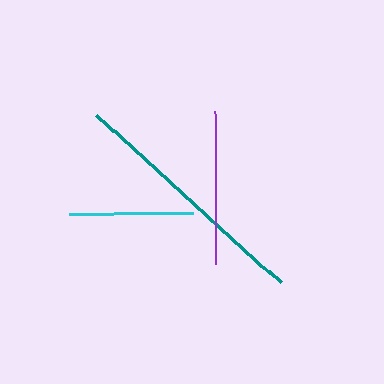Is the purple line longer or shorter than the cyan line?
The purple line is longer than the cyan line.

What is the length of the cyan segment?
The cyan segment is approximately 124 pixels long.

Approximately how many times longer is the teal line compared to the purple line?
The teal line is approximately 1.6 times the length of the purple line.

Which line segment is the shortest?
The cyan line is the shortest at approximately 124 pixels.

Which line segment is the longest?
The teal line is the longest at approximately 250 pixels.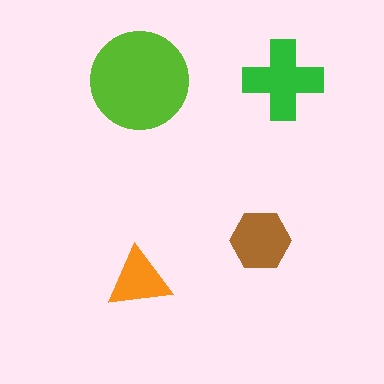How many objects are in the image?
There are 4 objects in the image.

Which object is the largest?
The lime circle.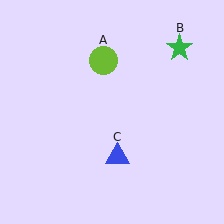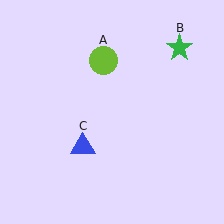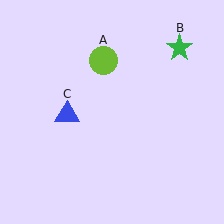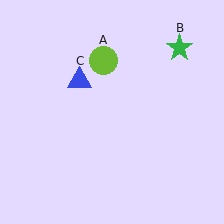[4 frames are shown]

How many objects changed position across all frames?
1 object changed position: blue triangle (object C).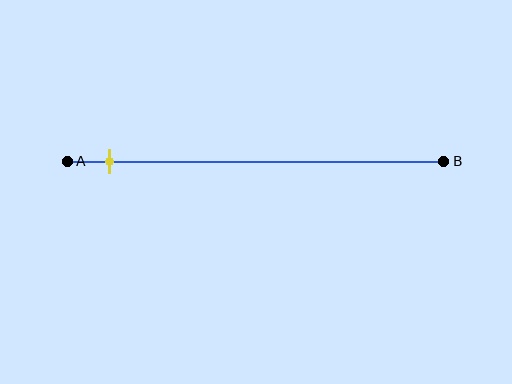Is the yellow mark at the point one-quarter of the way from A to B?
No, the mark is at about 10% from A, not at the 25% one-quarter point.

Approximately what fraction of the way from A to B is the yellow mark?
The yellow mark is approximately 10% of the way from A to B.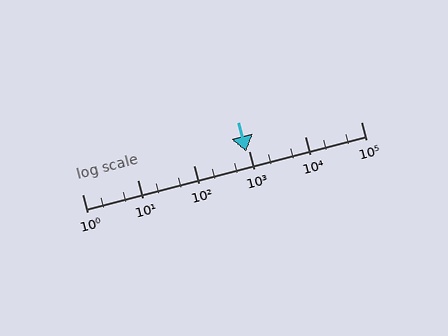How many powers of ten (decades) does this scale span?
The scale spans 5 decades, from 1 to 100000.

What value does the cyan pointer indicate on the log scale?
The pointer indicates approximately 890.